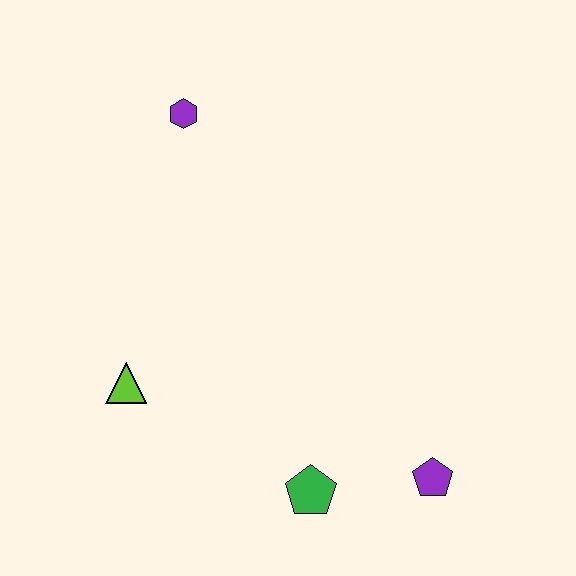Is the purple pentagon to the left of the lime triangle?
No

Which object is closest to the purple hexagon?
The lime triangle is closest to the purple hexagon.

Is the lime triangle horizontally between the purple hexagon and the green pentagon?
No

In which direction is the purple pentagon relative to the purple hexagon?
The purple pentagon is below the purple hexagon.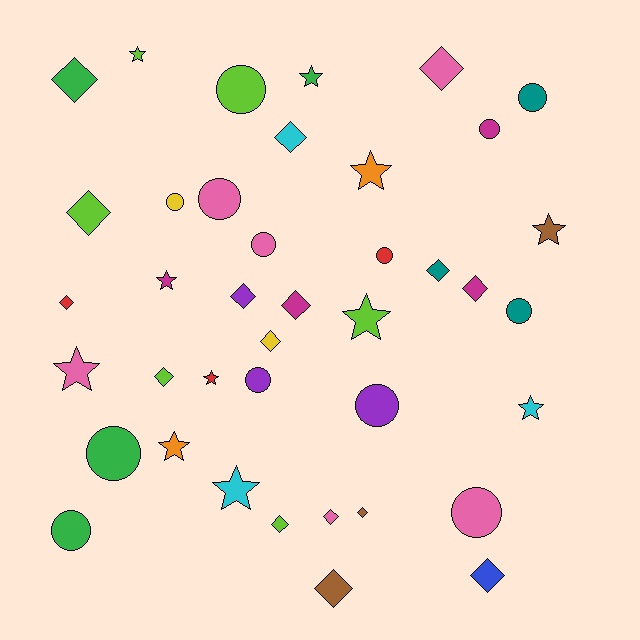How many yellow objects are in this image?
There are 2 yellow objects.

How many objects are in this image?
There are 40 objects.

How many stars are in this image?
There are 11 stars.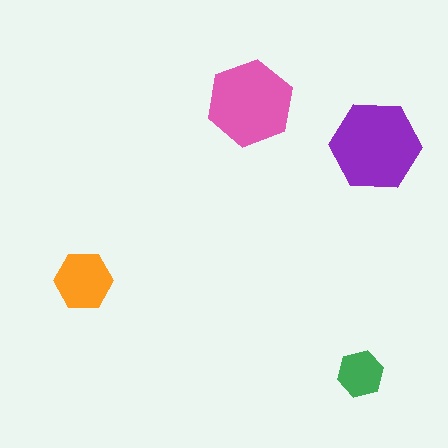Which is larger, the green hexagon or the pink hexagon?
The pink one.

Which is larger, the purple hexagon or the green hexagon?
The purple one.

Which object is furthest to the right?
The purple hexagon is rightmost.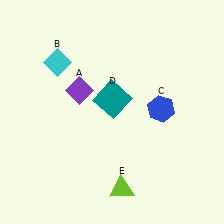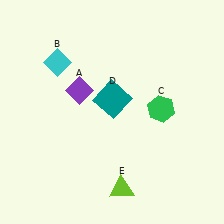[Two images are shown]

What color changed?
The hexagon (C) changed from blue in Image 1 to green in Image 2.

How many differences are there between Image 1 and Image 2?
There is 1 difference between the two images.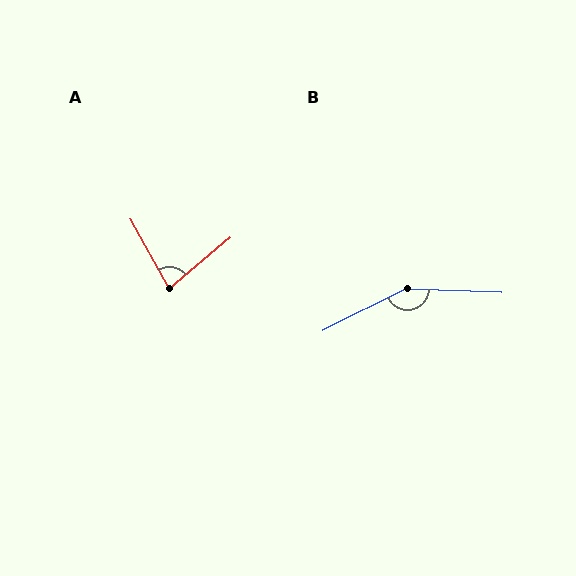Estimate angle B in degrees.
Approximately 151 degrees.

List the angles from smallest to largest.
A (79°), B (151°).